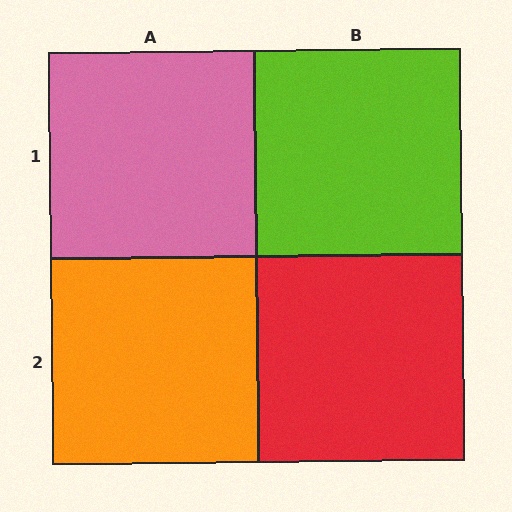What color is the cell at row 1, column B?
Lime.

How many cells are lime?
1 cell is lime.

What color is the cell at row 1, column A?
Pink.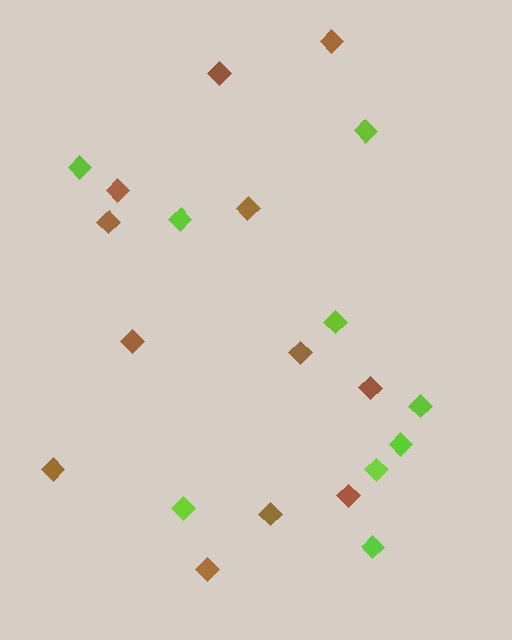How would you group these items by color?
There are 2 groups: one group of lime diamonds (9) and one group of brown diamonds (12).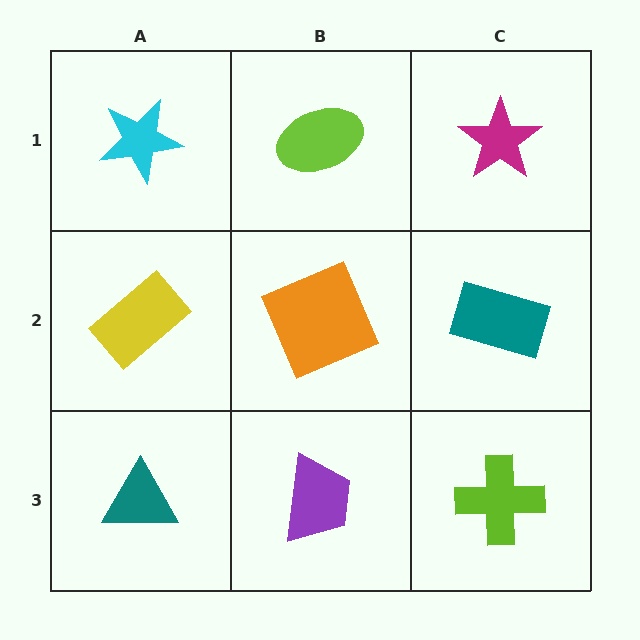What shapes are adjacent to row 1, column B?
An orange square (row 2, column B), a cyan star (row 1, column A), a magenta star (row 1, column C).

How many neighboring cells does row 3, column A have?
2.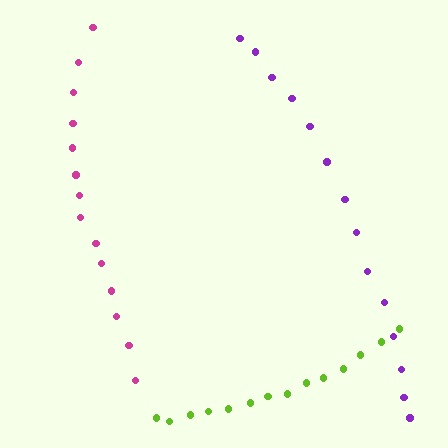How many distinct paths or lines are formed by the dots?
There are 3 distinct paths.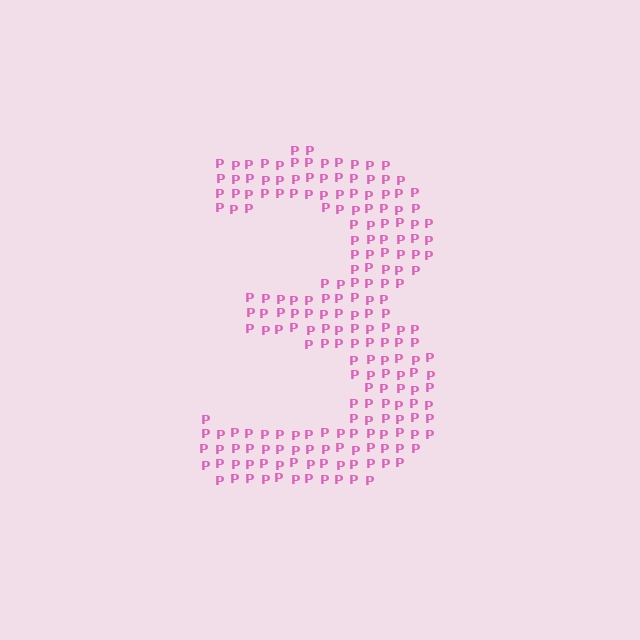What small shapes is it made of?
It is made of small letter P's.